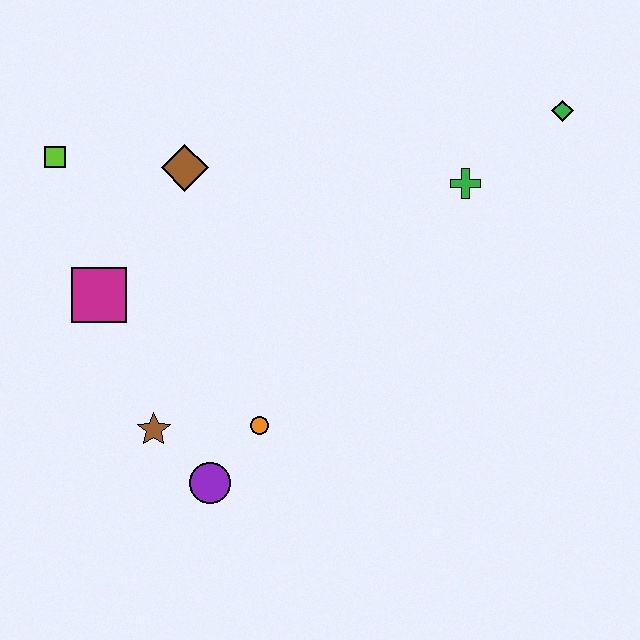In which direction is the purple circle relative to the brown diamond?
The purple circle is below the brown diamond.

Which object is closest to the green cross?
The green diamond is closest to the green cross.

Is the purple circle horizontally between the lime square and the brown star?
No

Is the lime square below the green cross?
No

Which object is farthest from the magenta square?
The green diamond is farthest from the magenta square.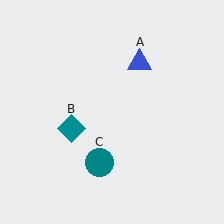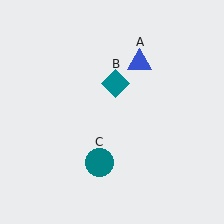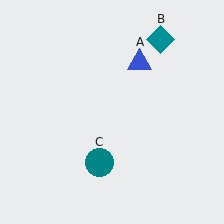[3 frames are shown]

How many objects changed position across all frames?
1 object changed position: teal diamond (object B).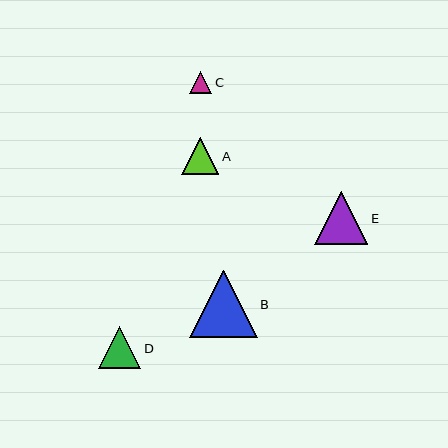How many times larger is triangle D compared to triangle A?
Triangle D is approximately 1.2 times the size of triangle A.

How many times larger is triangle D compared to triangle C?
Triangle D is approximately 1.9 times the size of triangle C.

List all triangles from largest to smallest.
From largest to smallest: B, E, D, A, C.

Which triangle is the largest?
Triangle B is the largest with a size of approximately 68 pixels.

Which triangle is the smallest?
Triangle C is the smallest with a size of approximately 22 pixels.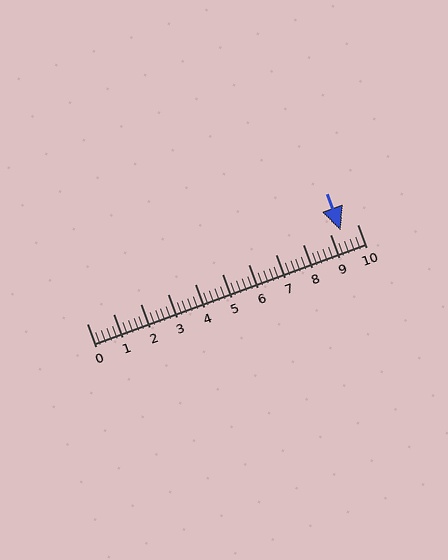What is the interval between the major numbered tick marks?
The major tick marks are spaced 1 units apart.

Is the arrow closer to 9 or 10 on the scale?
The arrow is closer to 9.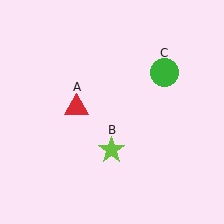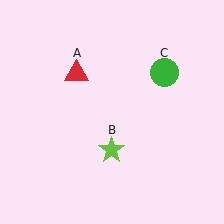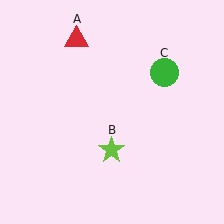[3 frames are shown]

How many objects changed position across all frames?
1 object changed position: red triangle (object A).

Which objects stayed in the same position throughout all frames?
Lime star (object B) and green circle (object C) remained stationary.